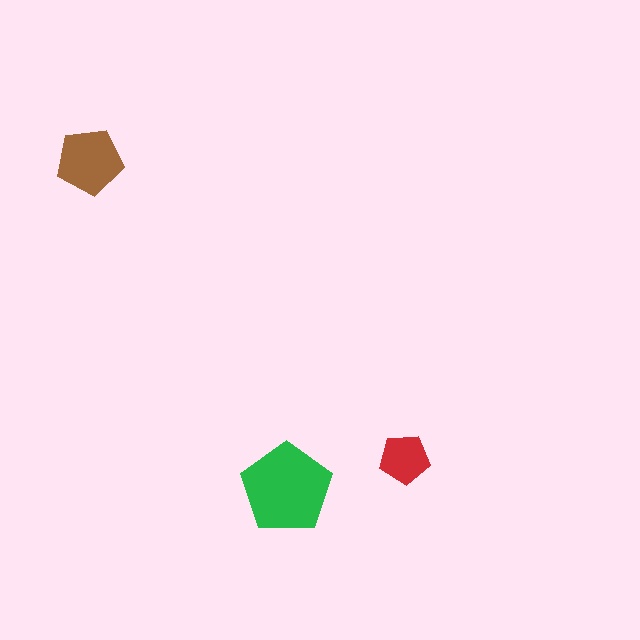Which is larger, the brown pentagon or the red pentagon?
The brown one.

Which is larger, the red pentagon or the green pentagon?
The green one.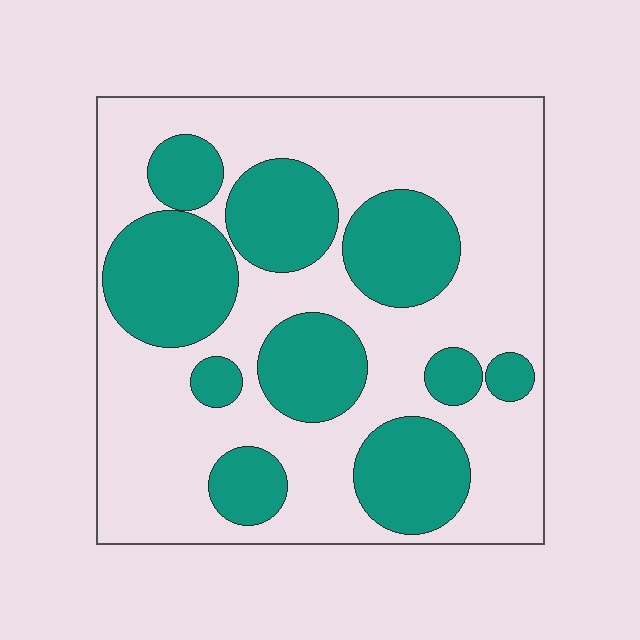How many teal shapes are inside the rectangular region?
10.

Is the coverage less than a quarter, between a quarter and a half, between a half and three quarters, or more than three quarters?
Between a quarter and a half.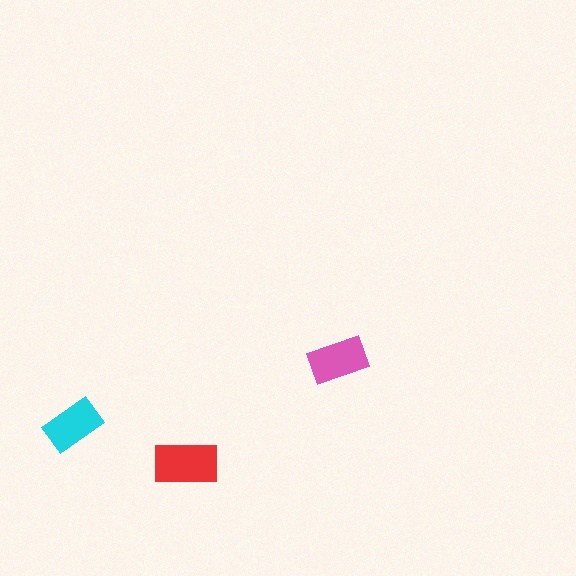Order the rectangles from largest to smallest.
the red one, the pink one, the cyan one.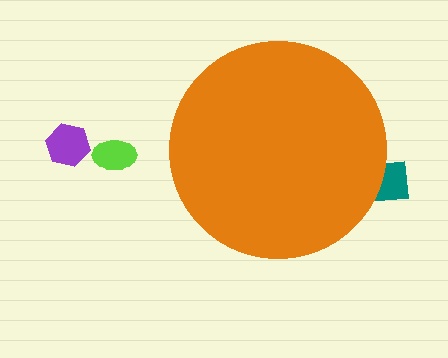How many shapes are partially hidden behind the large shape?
1 shape is partially hidden.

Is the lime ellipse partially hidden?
No, the lime ellipse is fully visible.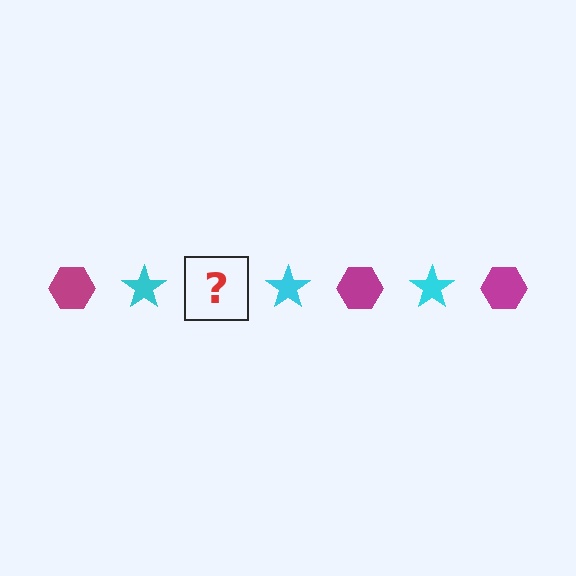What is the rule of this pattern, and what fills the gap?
The rule is that the pattern alternates between magenta hexagon and cyan star. The gap should be filled with a magenta hexagon.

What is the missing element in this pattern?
The missing element is a magenta hexagon.